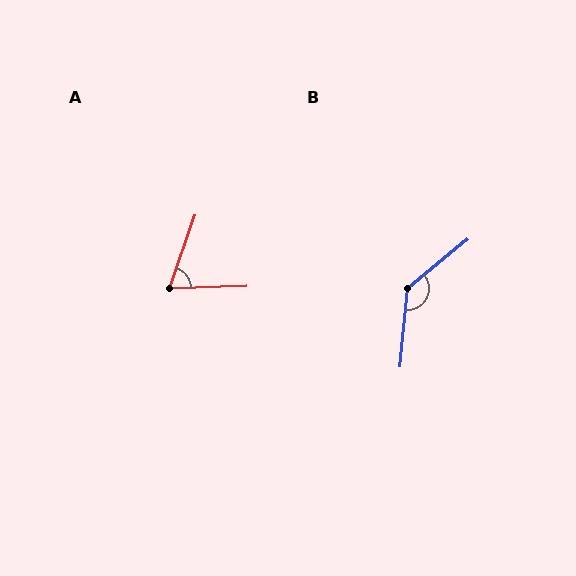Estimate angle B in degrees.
Approximately 135 degrees.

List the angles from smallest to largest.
A (69°), B (135°).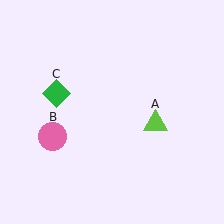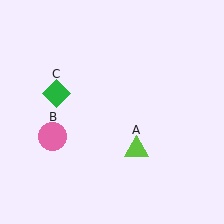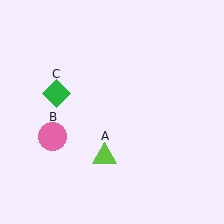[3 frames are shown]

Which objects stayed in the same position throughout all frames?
Pink circle (object B) and green diamond (object C) remained stationary.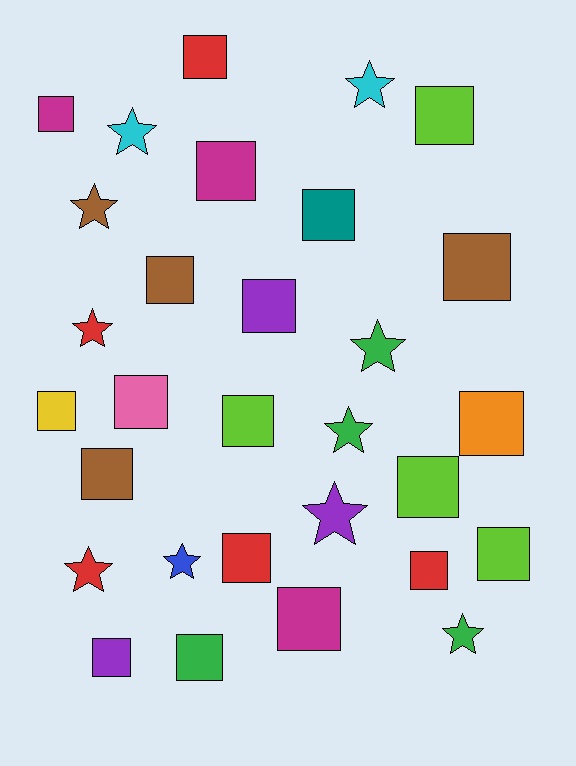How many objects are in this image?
There are 30 objects.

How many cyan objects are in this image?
There are 2 cyan objects.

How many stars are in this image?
There are 10 stars.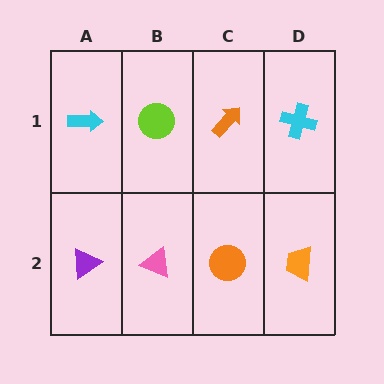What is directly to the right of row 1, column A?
A lime circle.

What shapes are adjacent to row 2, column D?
A cyan cross (row 1, column D), an orange circle (row 2, column C).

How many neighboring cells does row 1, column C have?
3.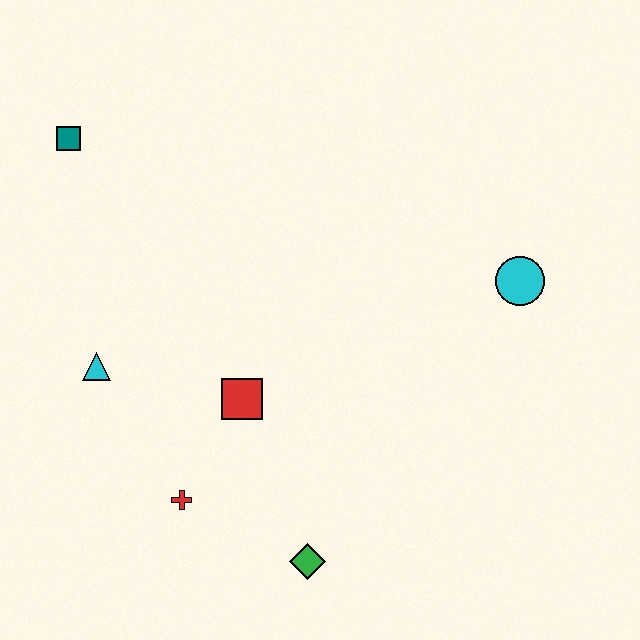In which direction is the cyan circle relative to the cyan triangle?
The cyan circle is to the right of the cyan triangle.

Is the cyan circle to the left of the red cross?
No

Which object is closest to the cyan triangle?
The red square is closest to the cyan triangle.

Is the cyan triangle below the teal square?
Yes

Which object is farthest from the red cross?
The cyan circle is farthest from the red cross.